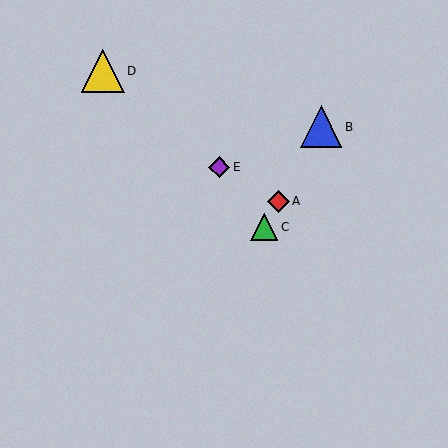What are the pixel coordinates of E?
Object E is at (219, 167).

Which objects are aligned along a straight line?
Objects A, B, C are aligned along a straight line.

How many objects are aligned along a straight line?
3 objects (A, B, C) are aligned along a straight line.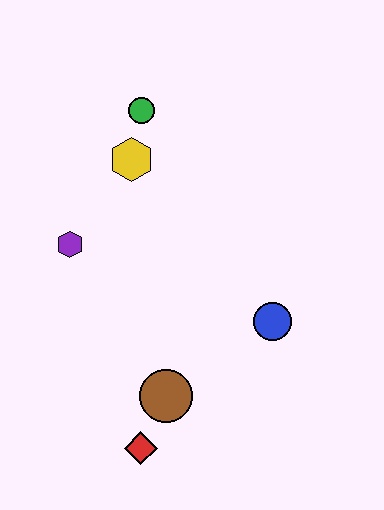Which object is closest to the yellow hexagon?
The green circle is closest to the yellow hexagon.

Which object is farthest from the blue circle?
The green circle is farthest from the blue circle.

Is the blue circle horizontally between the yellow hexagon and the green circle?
No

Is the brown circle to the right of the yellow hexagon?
Yes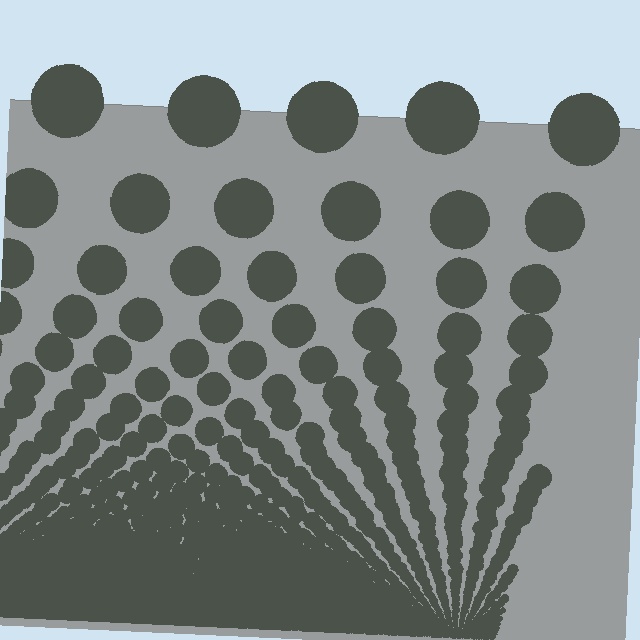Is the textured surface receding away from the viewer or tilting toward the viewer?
The surface appears to tilt toward the viewer. Texture elements get larger and sparser toward the top.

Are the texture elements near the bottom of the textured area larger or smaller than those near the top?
Smaller. The gradient is inverted — elements near the bottom are smaller and denser.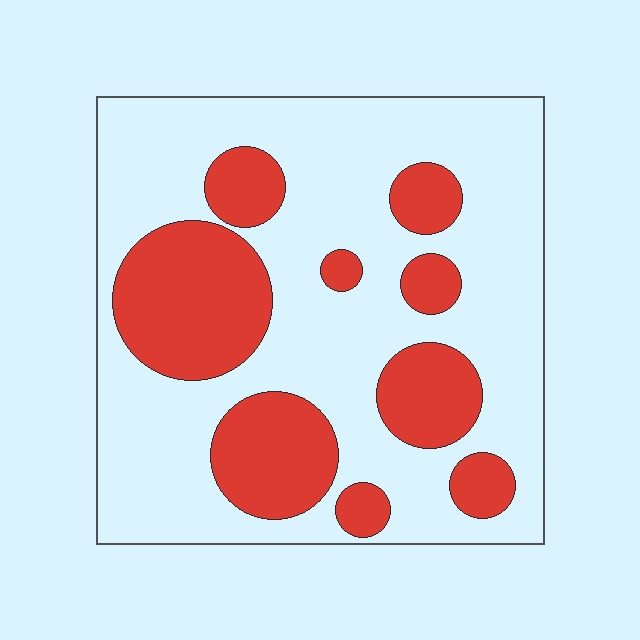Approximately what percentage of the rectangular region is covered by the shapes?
Approximately 30%.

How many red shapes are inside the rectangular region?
9.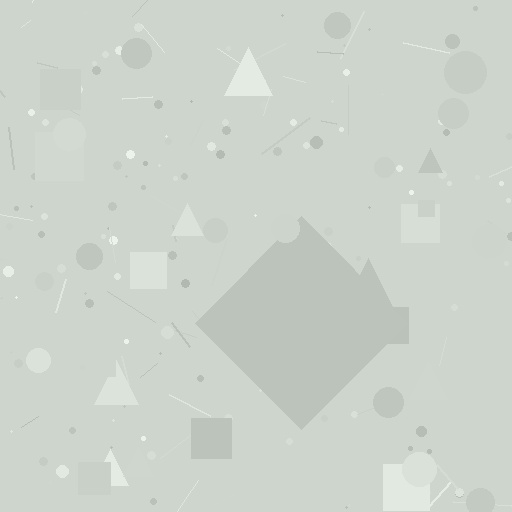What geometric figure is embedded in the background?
A diamond is embedded in the background.